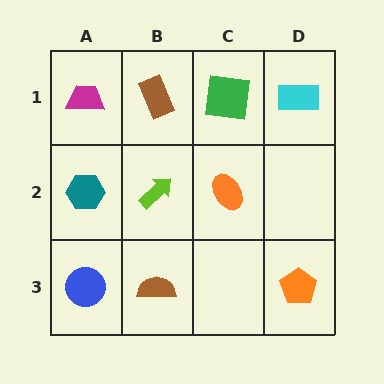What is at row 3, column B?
A brown semicircle.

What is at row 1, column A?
A magenta trapezoid.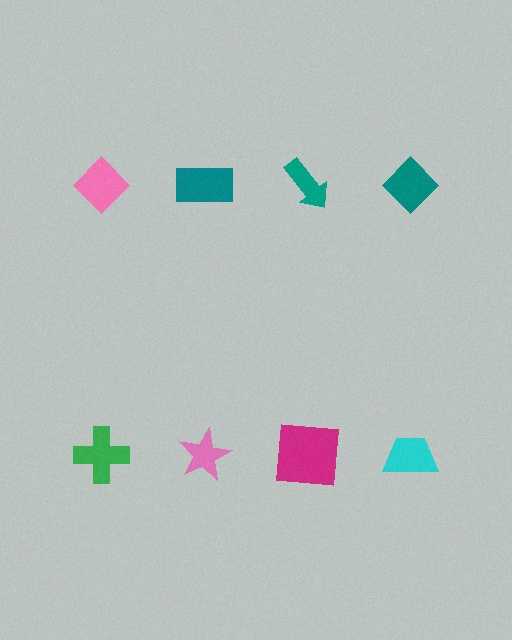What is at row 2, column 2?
A pink star.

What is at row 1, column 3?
A teal arrow.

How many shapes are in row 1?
4 shapes.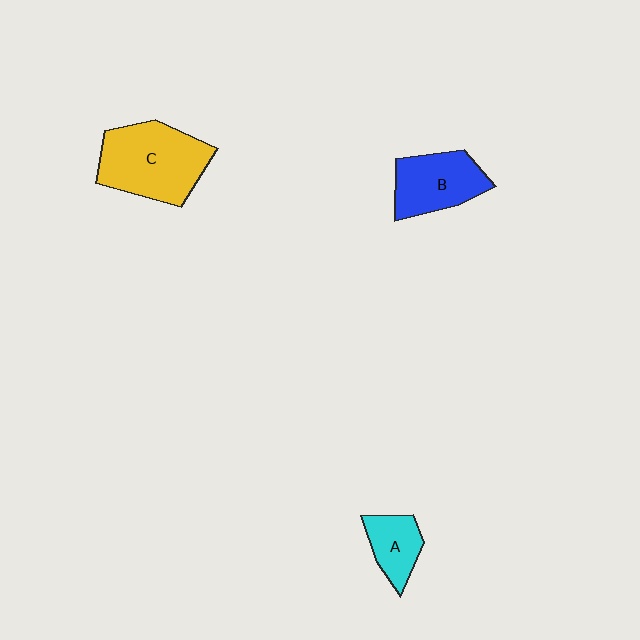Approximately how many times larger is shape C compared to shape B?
Approximately 1.5 times.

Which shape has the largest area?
Shape C (yellow).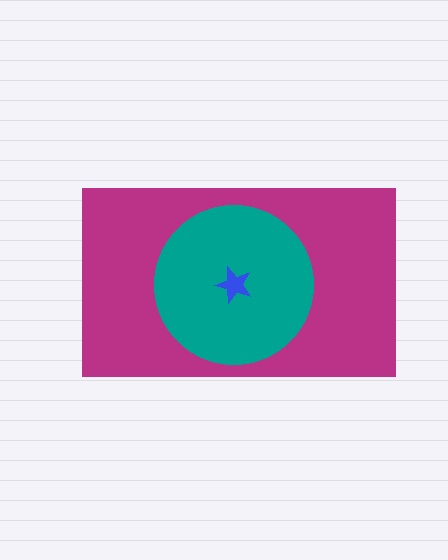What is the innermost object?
The blue star.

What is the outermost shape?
The magenta rectangle.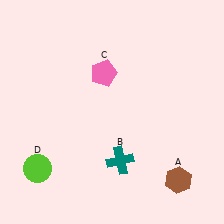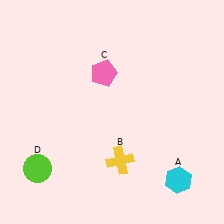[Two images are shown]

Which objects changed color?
A changed from brown to cyan. B changed from teal to yellow.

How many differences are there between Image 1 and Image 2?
There are 2 differences between the two images.